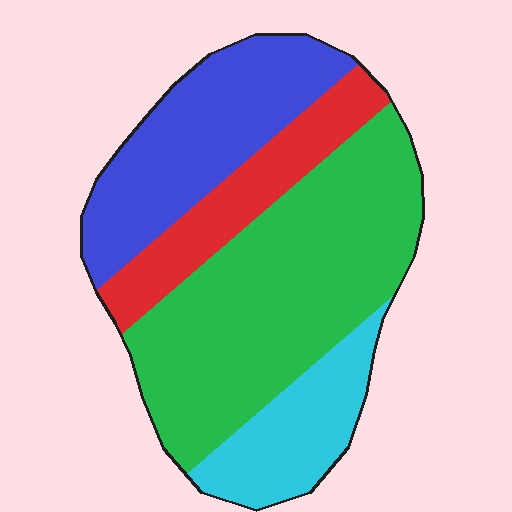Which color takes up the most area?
Green, at roughly 45%.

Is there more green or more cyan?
Green.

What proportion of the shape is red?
Red covers around 15% of the shape.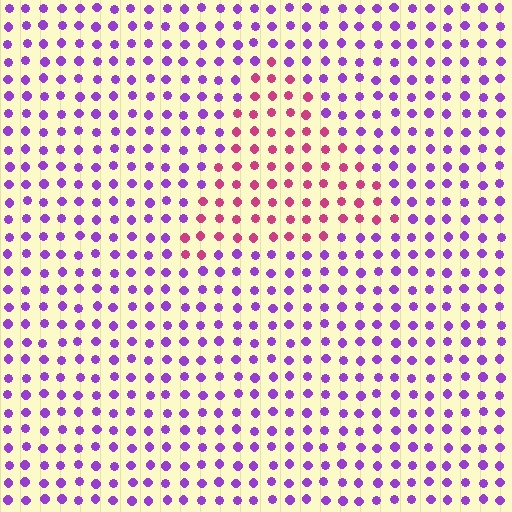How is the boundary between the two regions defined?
The boundary is defined purely by a slight shift in hue (about 53 degrees). Spacing, size, and orientation are identical on both sides.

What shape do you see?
I see a triangle.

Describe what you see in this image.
The image is filled with small purple elements in a uniform arrangement. A triangle-shaped region is visible where the elements are tinted to a slightly different hue, forming a subtle color boundary.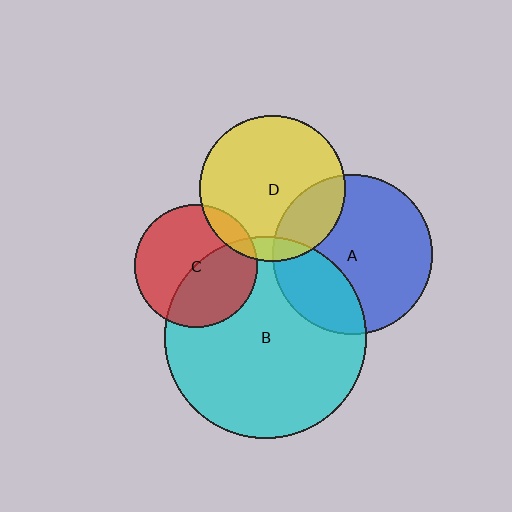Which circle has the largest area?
Circle B (cyan).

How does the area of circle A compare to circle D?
Approximately 1.2 times.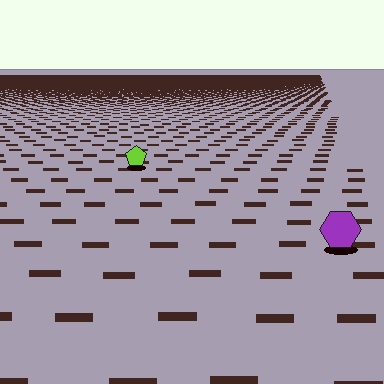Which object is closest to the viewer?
The purple hexagon is closest. The texture marks near it are larger and more spread out.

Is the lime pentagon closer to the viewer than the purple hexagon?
No. The purple hexagon is closer — you can tell from the texture gradient: the ground texture is coarser near it.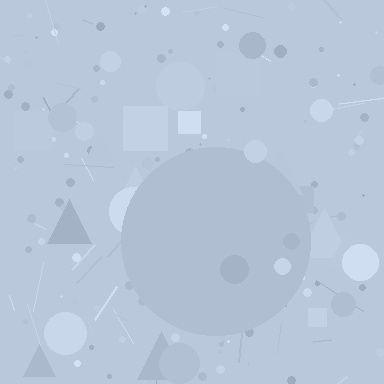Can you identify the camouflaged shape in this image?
The camouflaged shape is a circle.